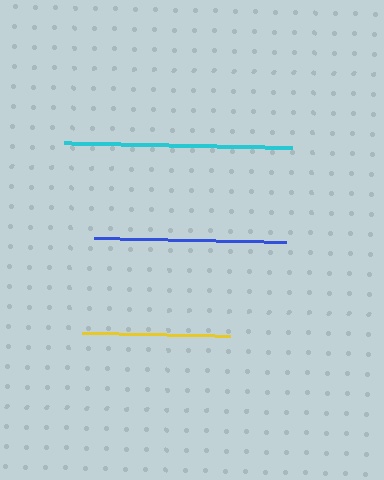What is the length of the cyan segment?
The cyan segment is approximately 228 pixels long.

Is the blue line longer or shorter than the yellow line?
The blue line is longer than the yellow line.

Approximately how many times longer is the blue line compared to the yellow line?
The blue line is approximately 1.3 times the length of the yellow line.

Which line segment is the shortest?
The yellow line is the shortest at approximately 148 pixels.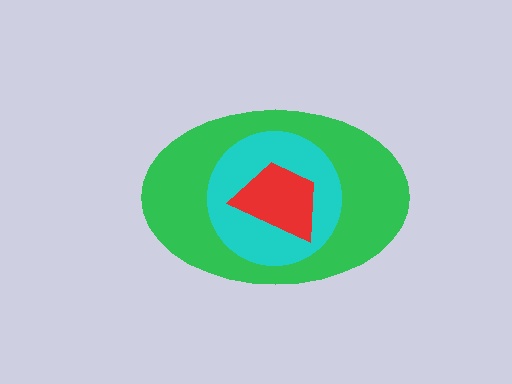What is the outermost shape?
The green ellipse.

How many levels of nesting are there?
3.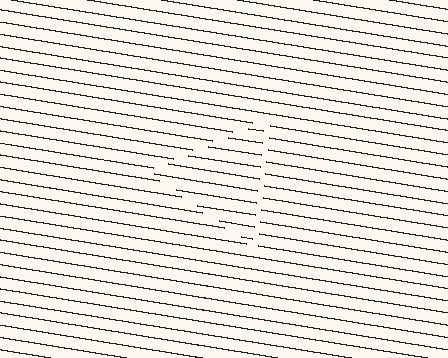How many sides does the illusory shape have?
3 sides — the line-ends trace a triangle.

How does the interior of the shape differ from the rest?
The interior of the shape contains the same grating, shifted by half a period — the contour is defined by the phase discontinuity where line-ends from the inner and outer gratings abut.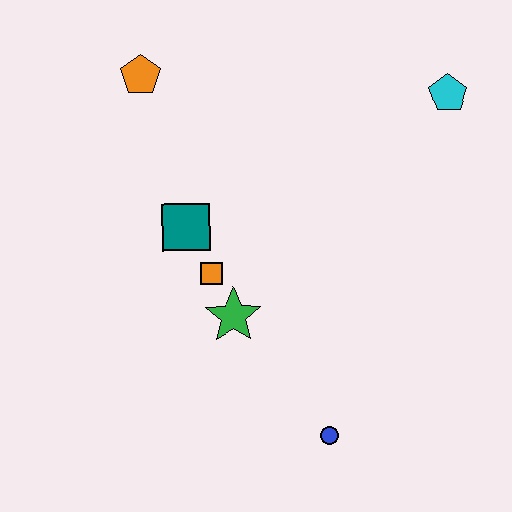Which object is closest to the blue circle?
The green star is closest to the blue circle.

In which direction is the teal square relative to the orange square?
The teal square is above the orange square.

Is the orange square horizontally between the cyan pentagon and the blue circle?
No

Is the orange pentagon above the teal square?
Yes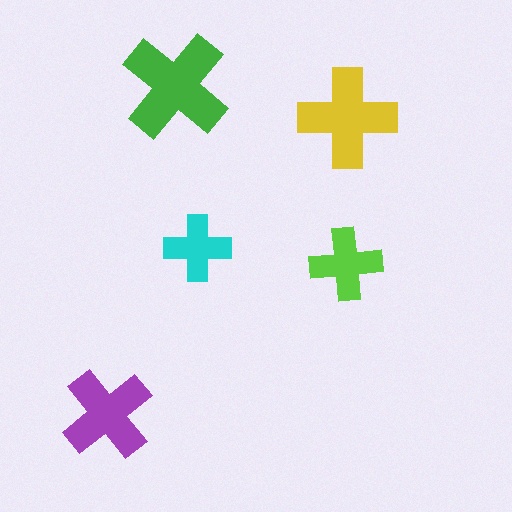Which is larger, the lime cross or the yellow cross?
The yellow one.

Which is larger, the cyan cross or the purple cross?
The purple one.